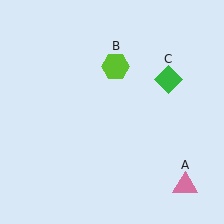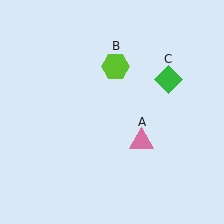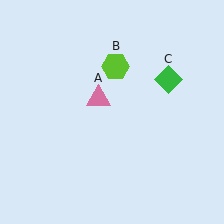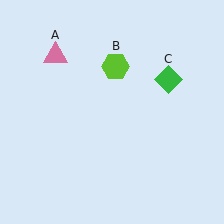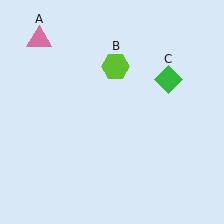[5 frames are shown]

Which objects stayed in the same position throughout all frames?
Lime hexagon (object B) and green diamond (object C) remained stationary.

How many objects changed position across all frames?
1 object changed position: pink triangle (object A).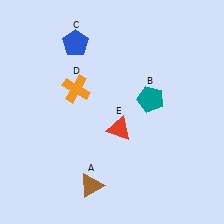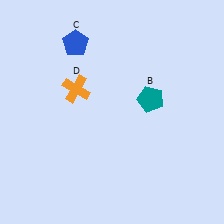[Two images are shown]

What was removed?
The brown triangle (A), the red triangle (E) were removed in Image 2.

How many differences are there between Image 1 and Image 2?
There are 2 differences between the two images.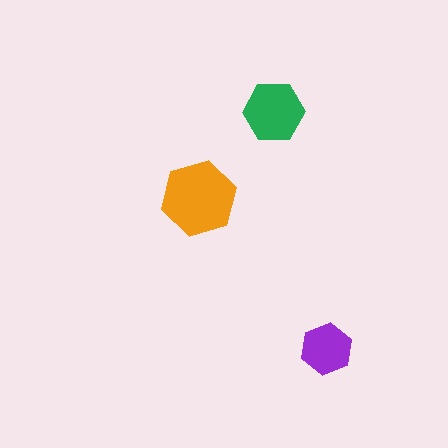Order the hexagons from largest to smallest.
the orange one, the green one, the purple one.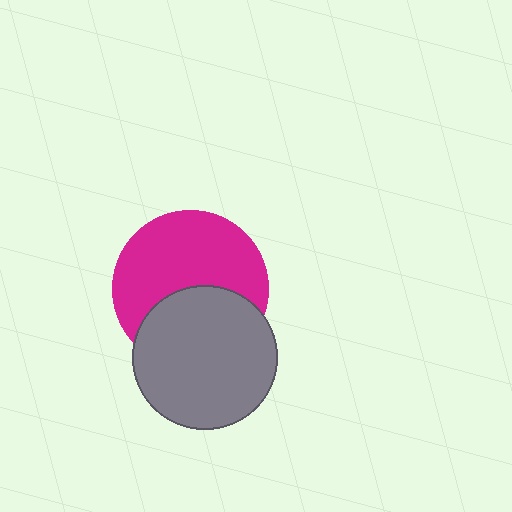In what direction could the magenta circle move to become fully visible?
The magenta circle could move up. That would shift it out from behind the gray circle entirely.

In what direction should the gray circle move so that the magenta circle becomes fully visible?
The gray circle should move down. That is the shortest direction to clear the overlap and leave the magenta circle fully visible.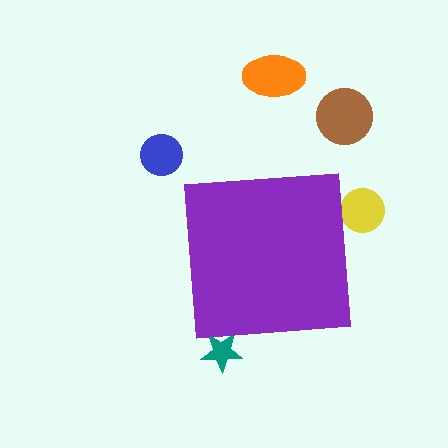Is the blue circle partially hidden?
No, the blue circle is fully visible.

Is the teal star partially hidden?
Yes, the teal star is partially hidden behind the purple square.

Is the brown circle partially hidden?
No, the brown circle is fully visible.